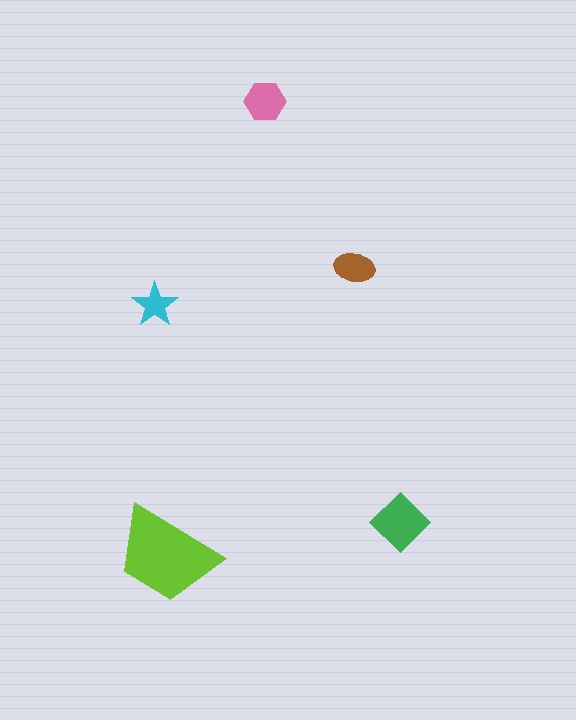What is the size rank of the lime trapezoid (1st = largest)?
1st.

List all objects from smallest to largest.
The cyan star, the brown ellipse, the pink hexagon, the green diamond, the lime trapezoid.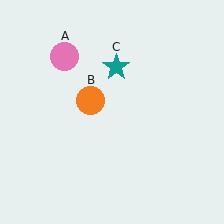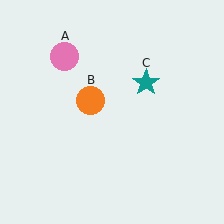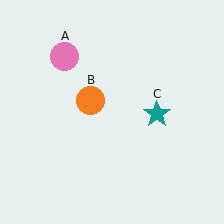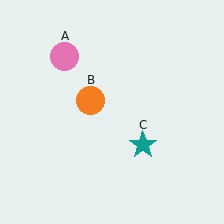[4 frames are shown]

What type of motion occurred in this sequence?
The teal star (object C) rotated clockwise around the center of the scene.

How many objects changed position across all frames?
1 object changed position: teal star (object C).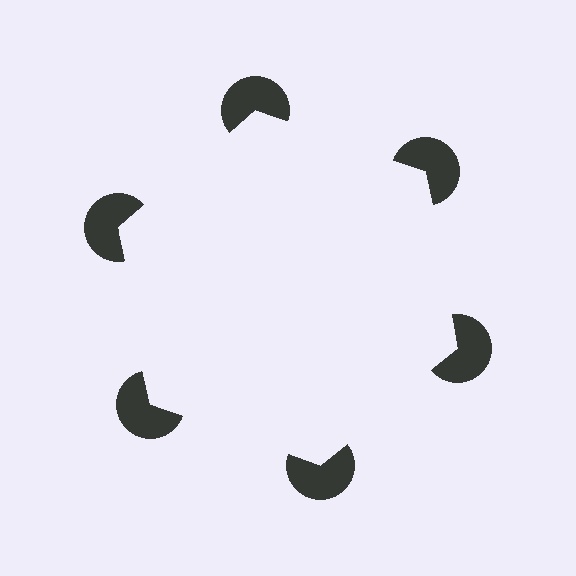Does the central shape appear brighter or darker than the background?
It typically appears slightly brighter than the background, even though no actual brightness change is drawn.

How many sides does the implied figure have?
6 sides.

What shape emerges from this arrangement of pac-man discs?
An illusory hexagon — its edges are inferred from the aligned wedge cuts in the pac-man discs, not physically drawn.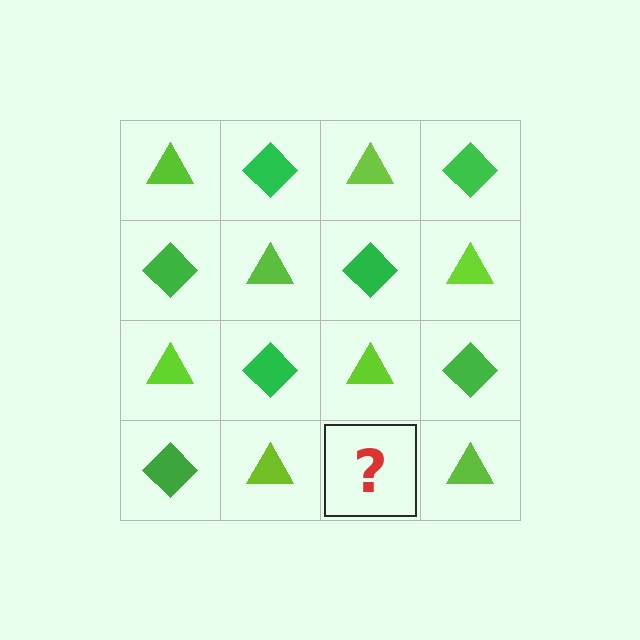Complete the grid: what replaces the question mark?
The question mark should be replaced with a green diamond.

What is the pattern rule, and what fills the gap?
The rule is that it alternates lime triangle and green diamond in a checkerboard pattern. The gap should be filled with a green diamond.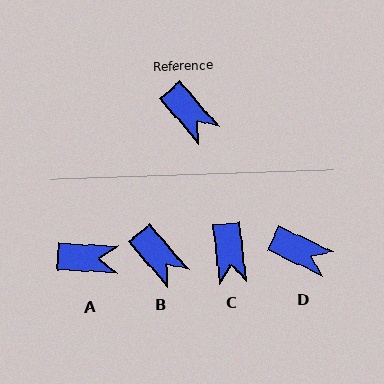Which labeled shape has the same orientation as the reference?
B.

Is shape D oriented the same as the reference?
No, it is off by about 24 degrees.